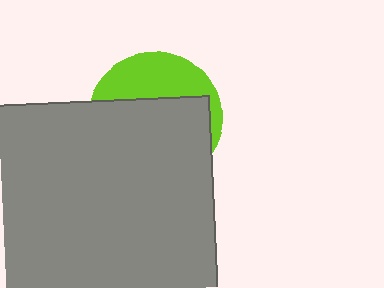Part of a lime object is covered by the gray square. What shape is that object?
It is a circle.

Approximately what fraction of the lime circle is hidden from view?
Roughly 66% of the lime circle is hidden behind the gray square.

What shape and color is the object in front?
The object in front is a gray square.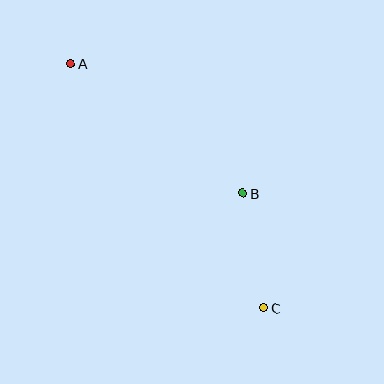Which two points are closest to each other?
Points B and C are closest to each other.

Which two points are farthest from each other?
Points A and C are farthest from each other.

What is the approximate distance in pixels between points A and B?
The distance between A and B is approximately 216 pixels.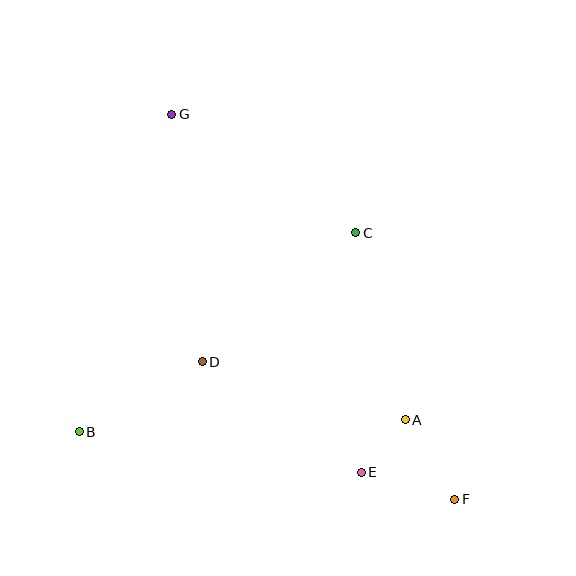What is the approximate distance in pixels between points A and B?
The distance between A and B is approximately 326 pixels.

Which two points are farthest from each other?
Points F and G are farthest from each other.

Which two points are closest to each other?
Points A and E are closest to each other.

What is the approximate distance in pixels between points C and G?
The distance between C and G is approximately 219 pixels.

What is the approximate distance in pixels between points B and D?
The distance between B and D is approximately 141 pixels.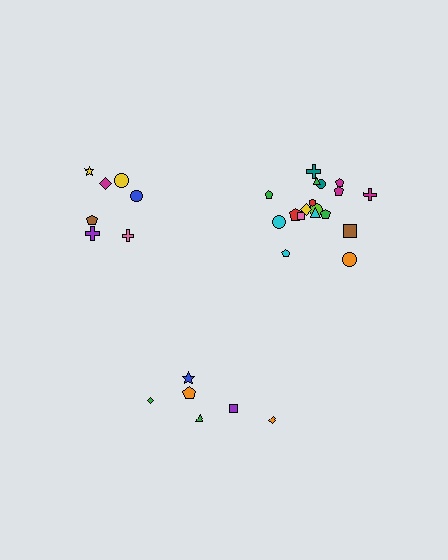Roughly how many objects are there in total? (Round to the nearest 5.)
Roughly 30 objects in total.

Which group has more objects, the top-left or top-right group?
The top-right group.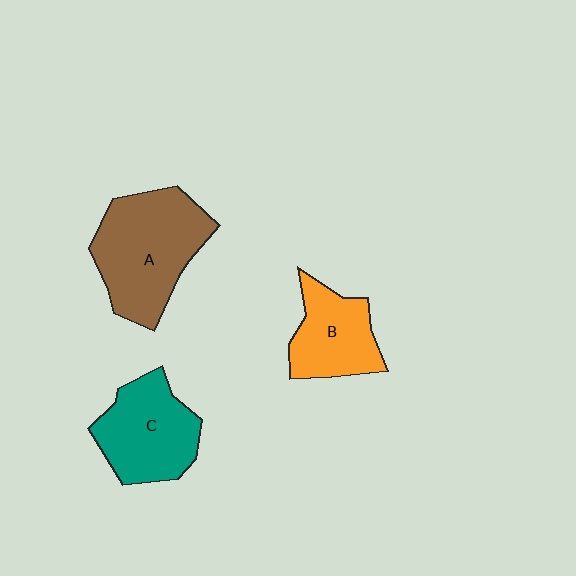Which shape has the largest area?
Shape A (brown).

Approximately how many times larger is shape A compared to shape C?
Approximately 1.3 times.